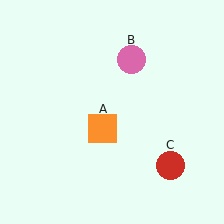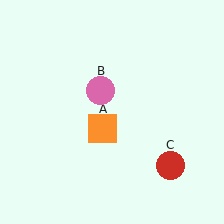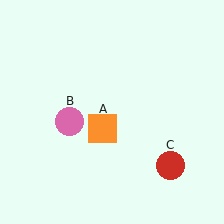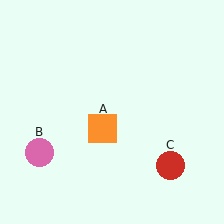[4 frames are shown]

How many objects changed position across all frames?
1 object changed position: pink circle (object B).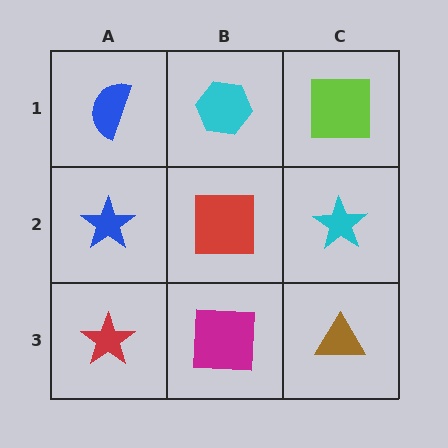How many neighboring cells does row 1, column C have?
2.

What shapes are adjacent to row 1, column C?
A cyan star (row 2, column C), a cyan hexagon (row 1, column B).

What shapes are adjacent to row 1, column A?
A blue star (row 2, column A), a cyan hexagon (row 1, column B).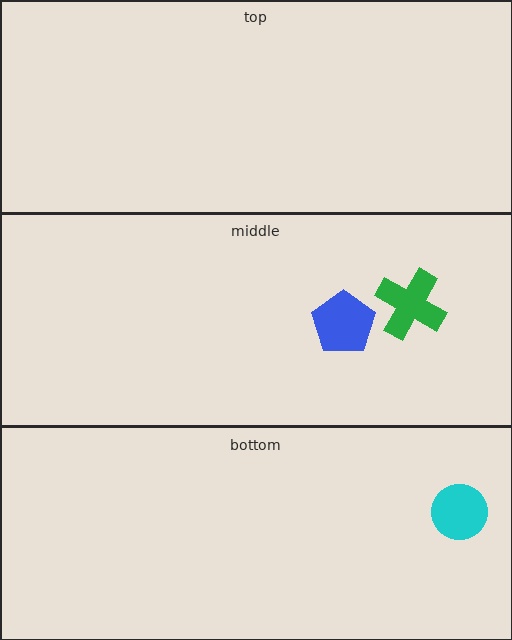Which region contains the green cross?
The middle region.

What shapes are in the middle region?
The blue pentagon, the green cross.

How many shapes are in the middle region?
2.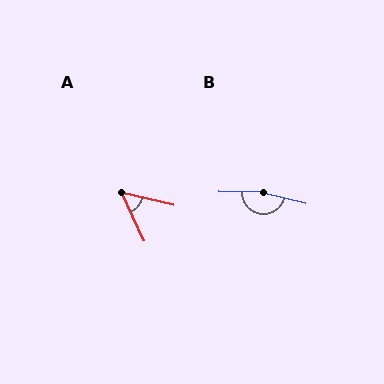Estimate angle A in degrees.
Approximately 52 degrees.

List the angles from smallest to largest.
A (52°), B (167°).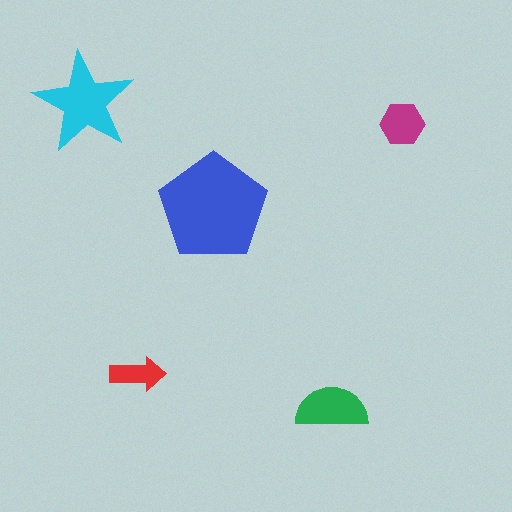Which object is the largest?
The blue pentagon.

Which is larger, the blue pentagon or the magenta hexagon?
The blue pentagon.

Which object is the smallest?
The red arrow.